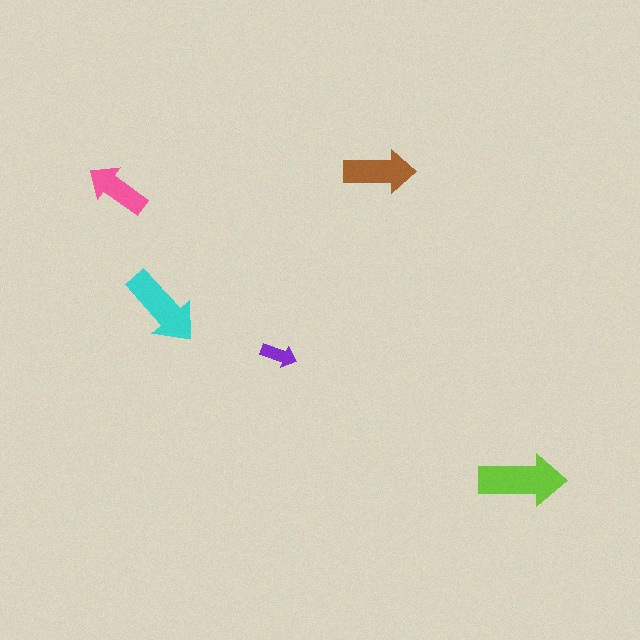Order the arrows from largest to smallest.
the lime one, the cyan one, the brown one, the pink one, the purple one.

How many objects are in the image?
There are 5 objects in the image.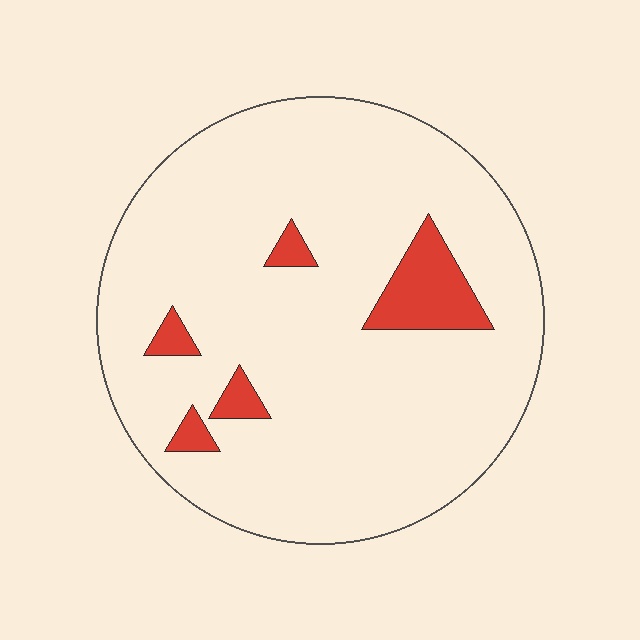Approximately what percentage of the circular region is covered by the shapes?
Approximately 10%.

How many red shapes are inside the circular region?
5.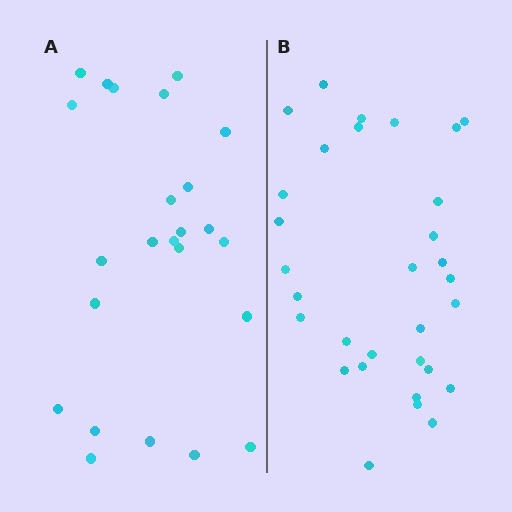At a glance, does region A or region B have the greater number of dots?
Region B (the right region) has more dots.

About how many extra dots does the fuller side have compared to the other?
Region B has roughly 8 or so more dots than region A.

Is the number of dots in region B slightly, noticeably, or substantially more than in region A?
Region B has noticeably more, but not dramatically so. The ratio is roughly 1.3 to 1.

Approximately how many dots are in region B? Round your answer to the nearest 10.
About 30 dots. (The exact count is 31, which rounds to 30.)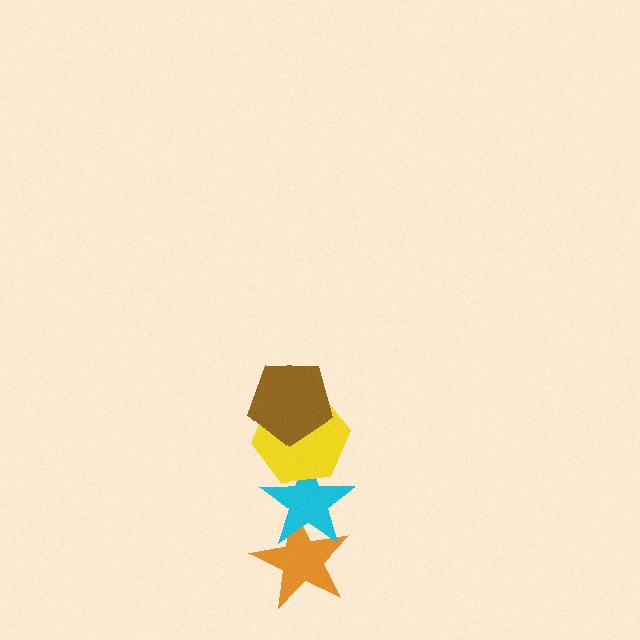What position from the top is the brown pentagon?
The brown pentagon is 1st from the top.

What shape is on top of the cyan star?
The yellow hexagon is on top of the cyan star.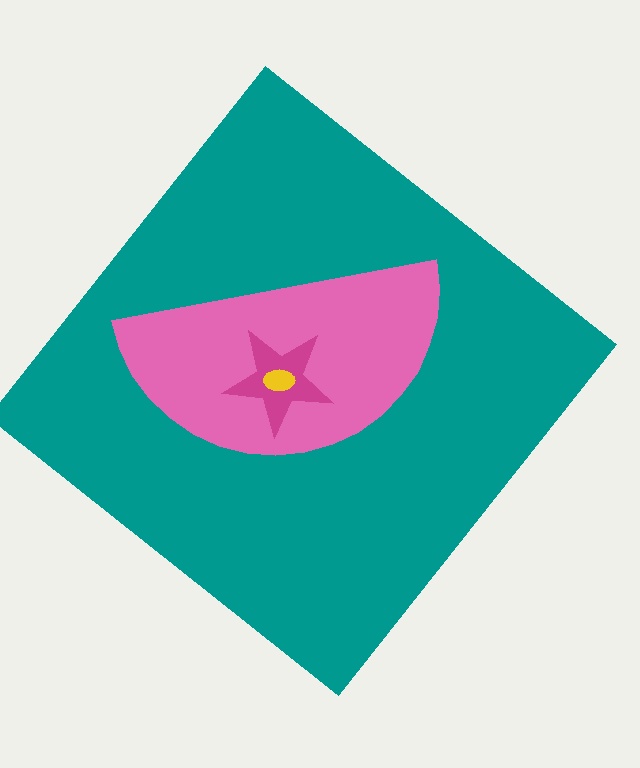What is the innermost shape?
The yellow ellipse.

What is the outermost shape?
The teal diamond.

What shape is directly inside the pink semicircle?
The magenta star.